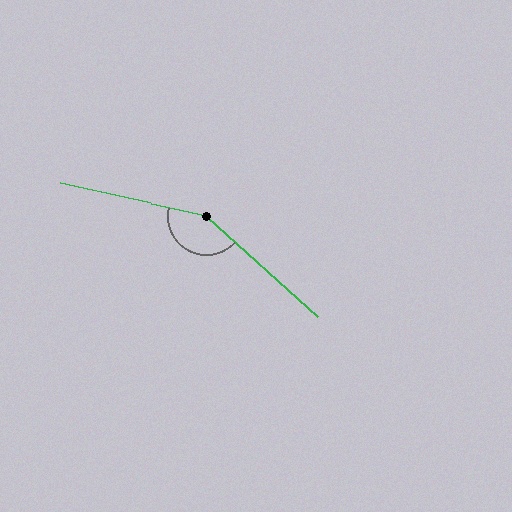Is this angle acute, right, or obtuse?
It is obtuse.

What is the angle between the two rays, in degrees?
Approximately 150 degrees.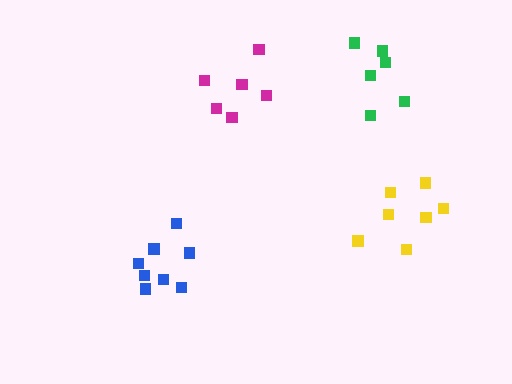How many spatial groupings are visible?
There are 4 spatial groupings.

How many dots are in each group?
Group 1: 7 dots, Group 2: 9 dots, Group 3: 6 dots, Group 4: 6 dots (28 total).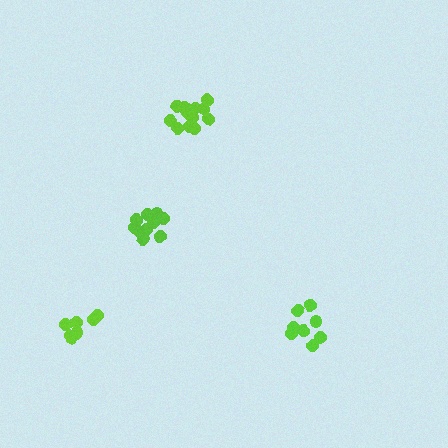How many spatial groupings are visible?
There are 4 spatial groupings.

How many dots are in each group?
Group 1: 8 dots, Group 2: 8 dots, Group 3: 13 dots, Group 4: 10 dots (39 total).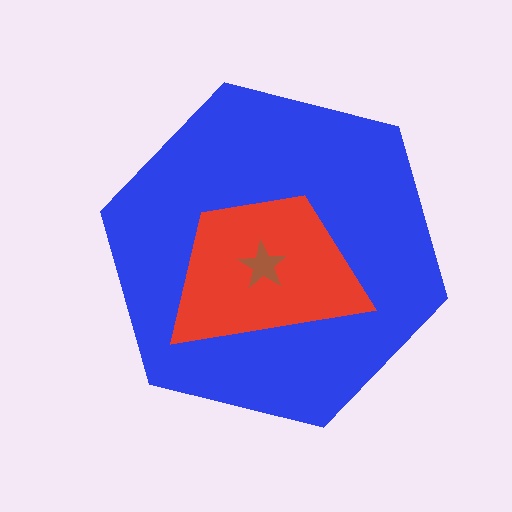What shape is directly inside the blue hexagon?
The red trapezoid.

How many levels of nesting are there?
3.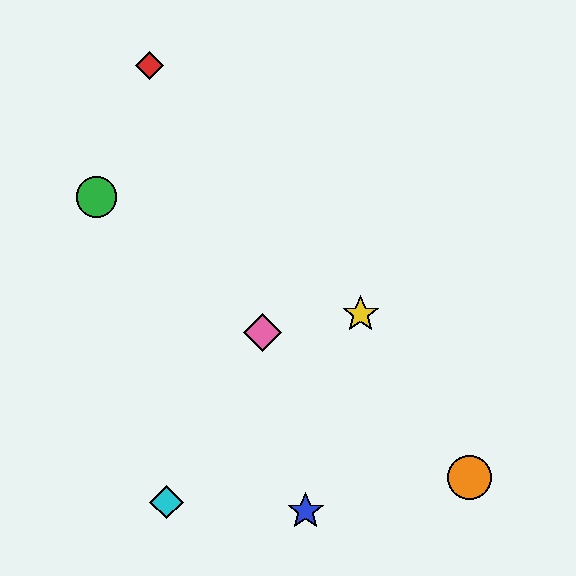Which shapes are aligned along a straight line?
The yellow star, the purple star, the orange circle are aligned along a straight line.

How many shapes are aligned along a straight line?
3 shapes (the yellow star, the purple star, the orange circle) are aligned along a straight line.